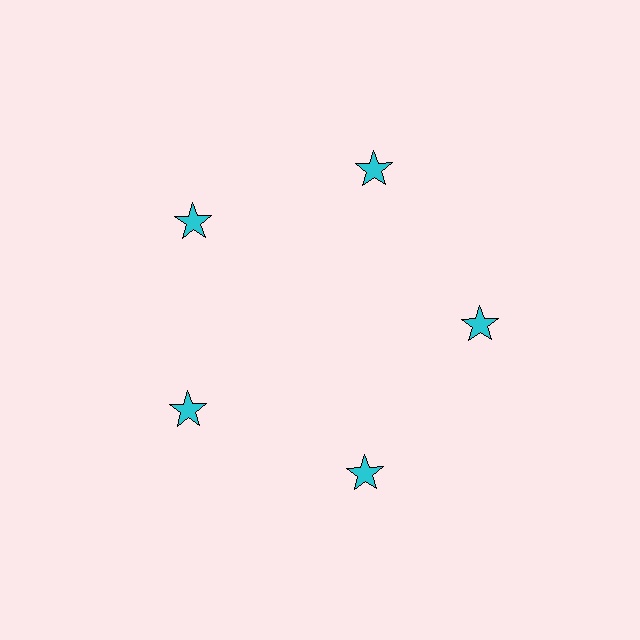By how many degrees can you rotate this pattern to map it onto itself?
The pattern maps onto itself every 72 degrees of rotation.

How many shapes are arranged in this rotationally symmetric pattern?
There are 5 shapes, arranged in 5 groups of 1.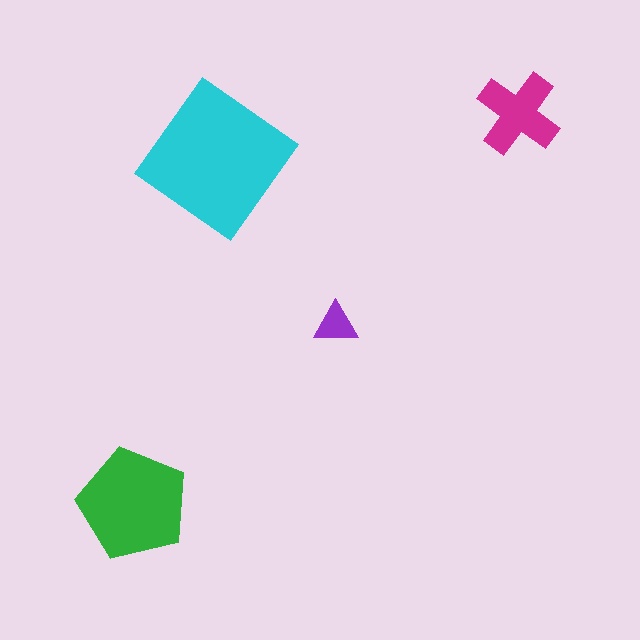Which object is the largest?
The cyan diamond.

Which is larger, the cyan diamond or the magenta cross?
The cyan diamond.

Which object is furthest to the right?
The magenta cross is rightmost.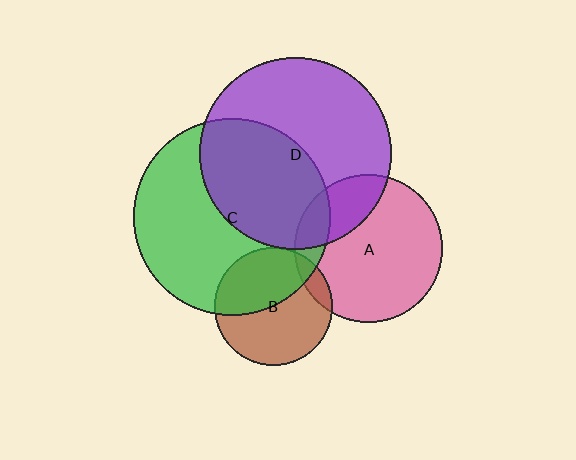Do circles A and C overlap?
Yes.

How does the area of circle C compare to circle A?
Approximately 1.8 times.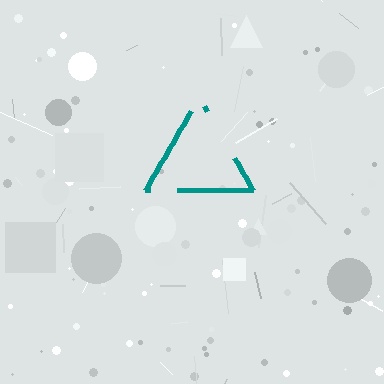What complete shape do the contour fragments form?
The contour fragments form a triangle.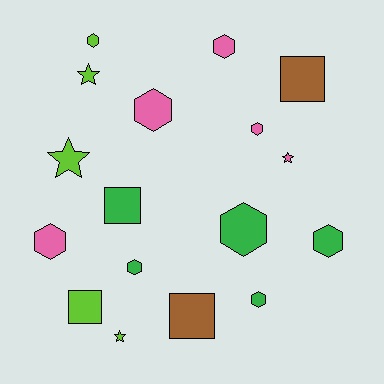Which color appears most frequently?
Pink, with 5 objects.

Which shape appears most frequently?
Hexagon, with 9 objects.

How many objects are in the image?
There are 17 objects.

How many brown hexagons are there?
There are no brown hexagons.